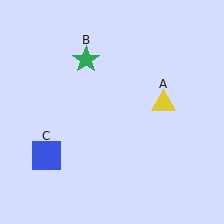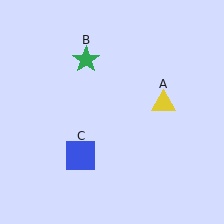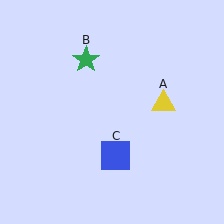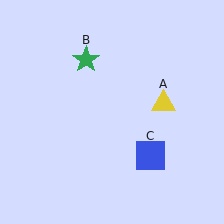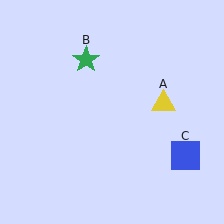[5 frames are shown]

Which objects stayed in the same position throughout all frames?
Yellow triangle (object A) and green star (object B) remained stationary.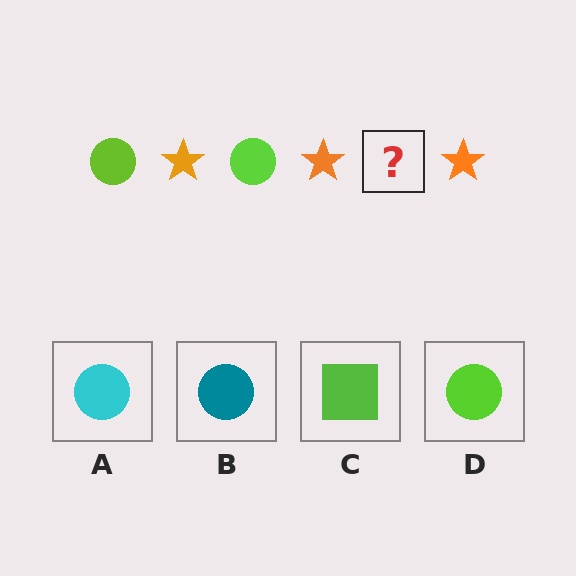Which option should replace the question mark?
Option D.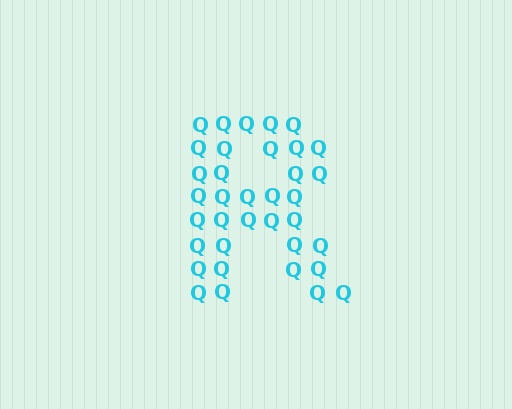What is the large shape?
The large shape is the letter R.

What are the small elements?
The small elements are letter Q's.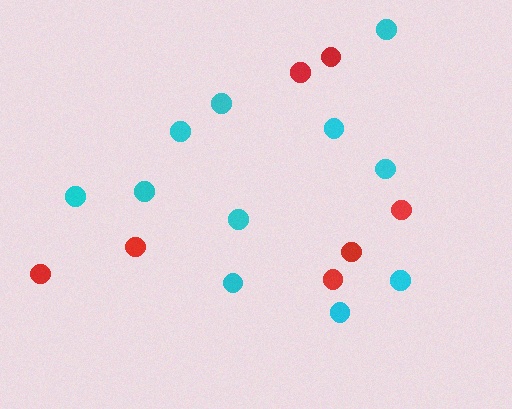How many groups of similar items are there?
There are 2 groups: one group of cyan circles (11) and one group of red circles (7).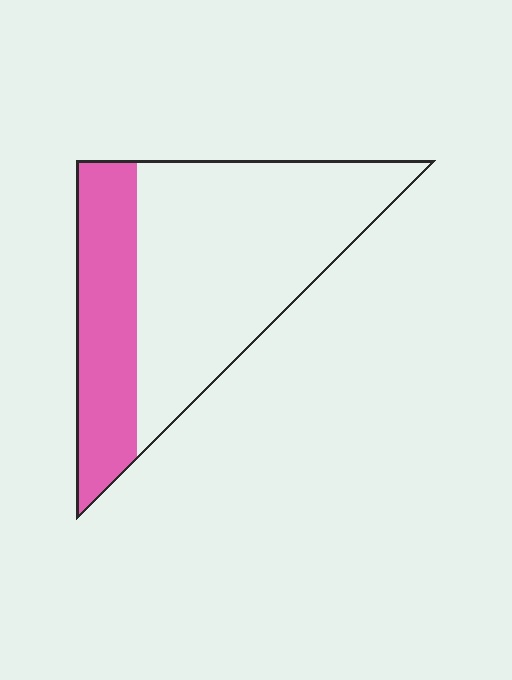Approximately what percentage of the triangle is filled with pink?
Approximately 30%.